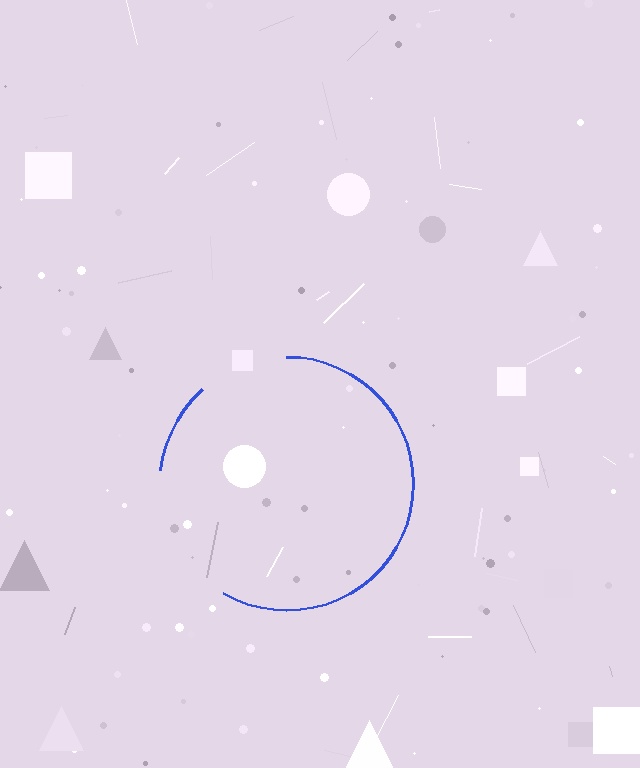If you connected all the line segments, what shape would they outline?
They would outline a circle.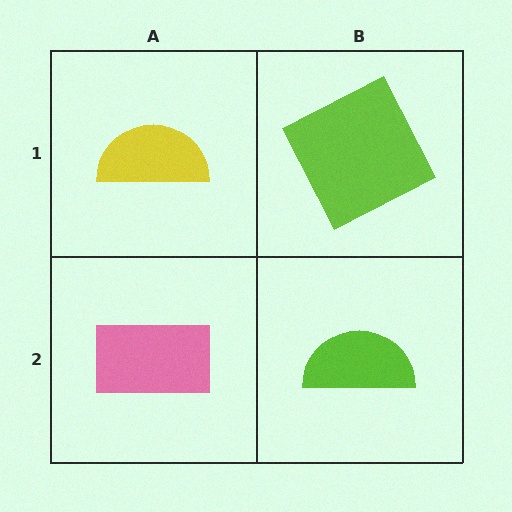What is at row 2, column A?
A pink rectangle.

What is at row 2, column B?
A lime semicircle.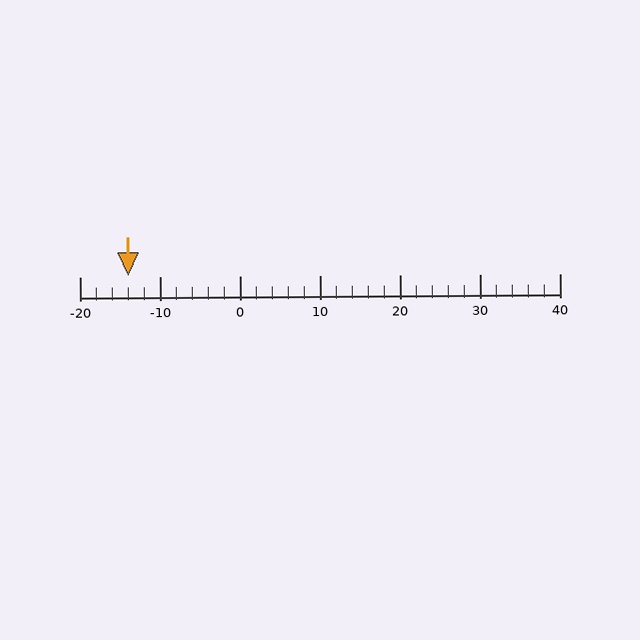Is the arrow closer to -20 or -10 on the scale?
The arrow is closer to -10.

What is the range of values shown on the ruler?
The ruler shows values from -20 to 40.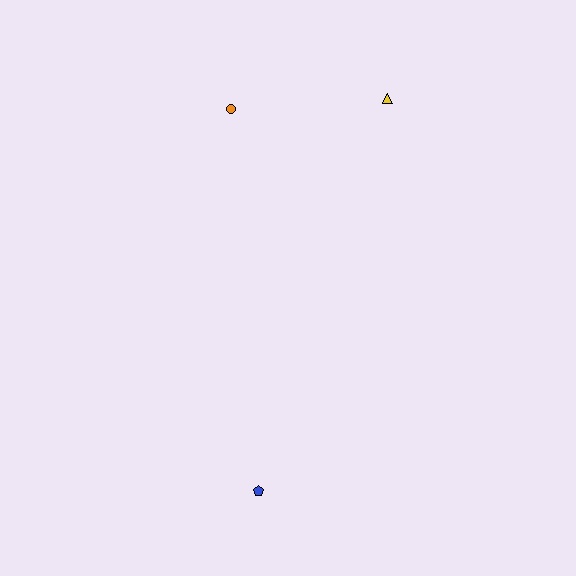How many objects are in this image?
There are 3 objects.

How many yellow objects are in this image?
There is 1 yellow object.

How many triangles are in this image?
There is 1 triangle.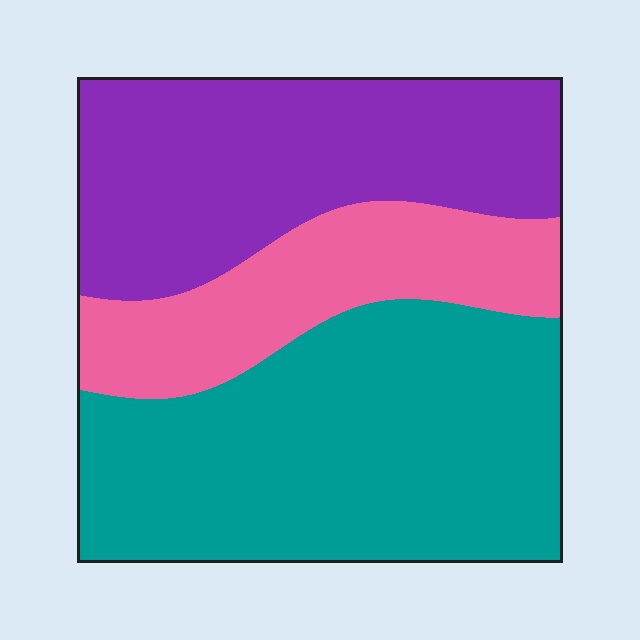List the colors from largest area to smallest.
From largest to smallest: teal, purple, pink.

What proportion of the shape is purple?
Purple takes up between a third and a half of the shape.